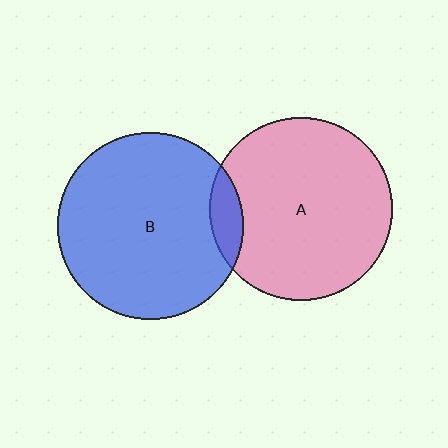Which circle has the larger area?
Circle B (blue).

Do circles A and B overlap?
Yes.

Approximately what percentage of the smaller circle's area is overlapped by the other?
Approximately 10%.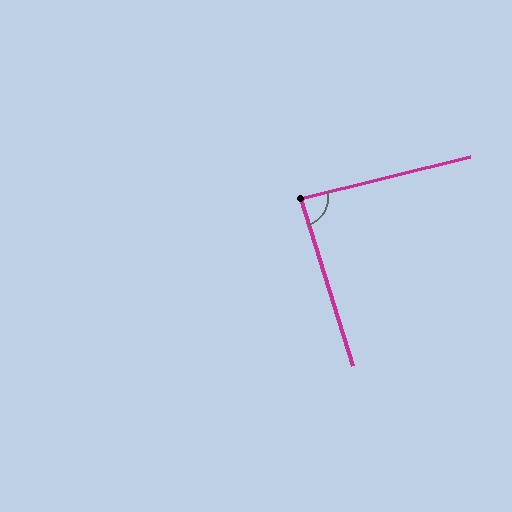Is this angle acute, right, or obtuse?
It is approximately a right angle.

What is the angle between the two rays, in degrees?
Approximately 87 degrees.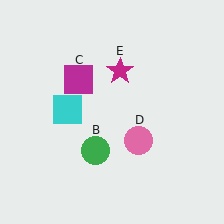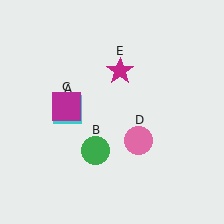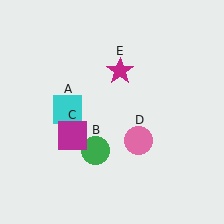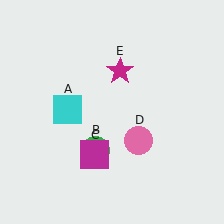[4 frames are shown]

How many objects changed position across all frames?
1 object changed position: magenta square (object C).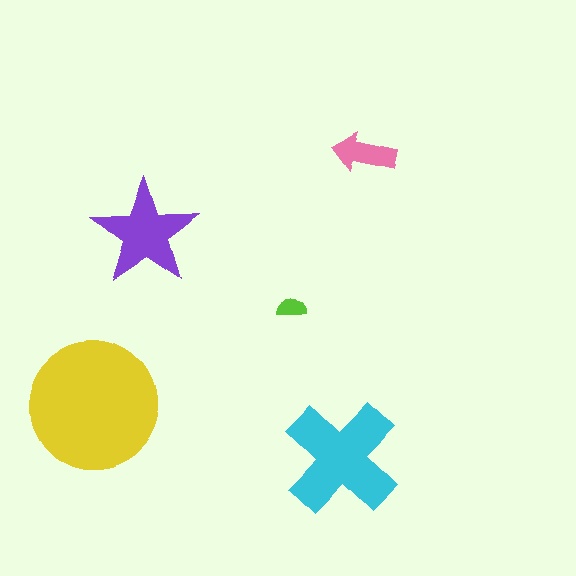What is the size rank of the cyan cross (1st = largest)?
2nd.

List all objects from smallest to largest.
The lime semicircle, the pink arrow, the purple star, the cyan cross, the yellow circle.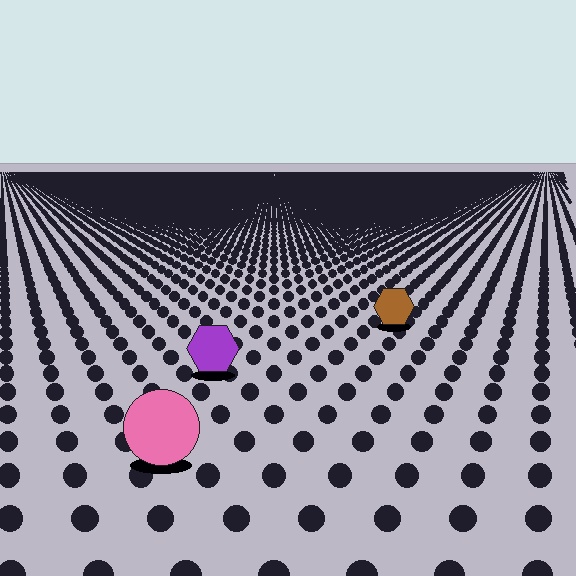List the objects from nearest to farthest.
From nearest to farthest: the pink circle, the purple hexagon, the brown hexagon.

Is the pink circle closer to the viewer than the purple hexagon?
Yes. The pink circle is closer — you can tell from the texture gradient: the ground texture is coarser near it.